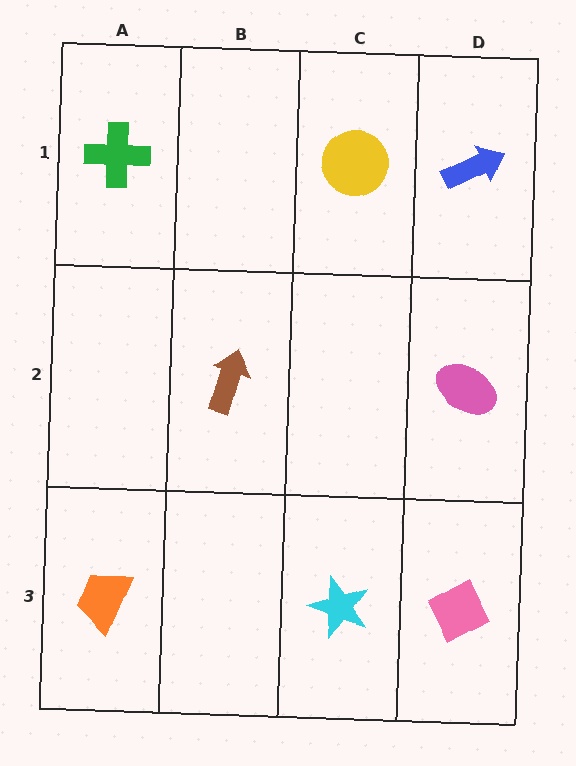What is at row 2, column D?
A pink ellipse.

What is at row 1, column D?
A blue arrow.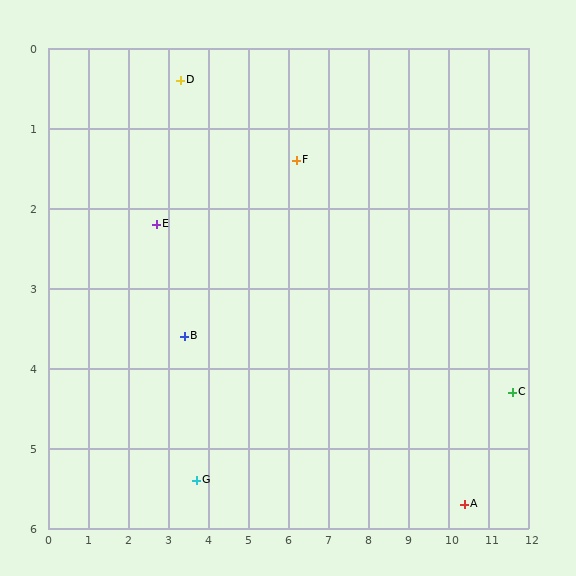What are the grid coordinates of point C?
Point C is at approximately (11.6, 4.3).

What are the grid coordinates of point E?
Point E is at approximately (2.7, 2.2).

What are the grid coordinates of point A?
Point A is at approximately (10.4, 5.7).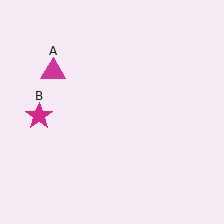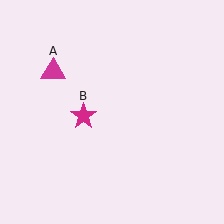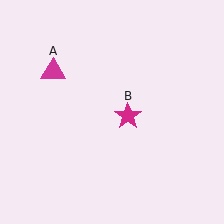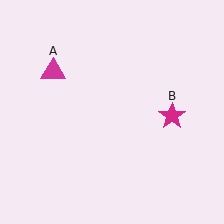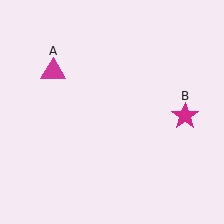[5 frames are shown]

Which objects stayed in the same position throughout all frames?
Magenta triangle (object A) remained stationary.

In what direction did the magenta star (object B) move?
The magenta star (object B) moved right.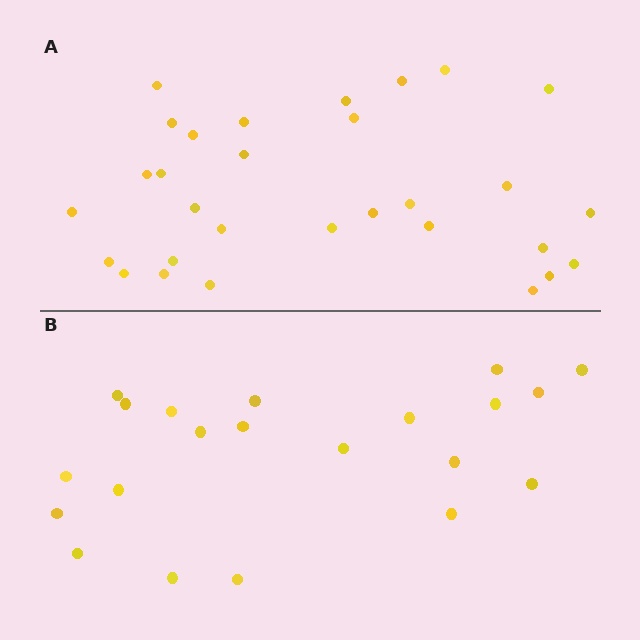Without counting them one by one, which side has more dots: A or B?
Region A (the top region) has more dots.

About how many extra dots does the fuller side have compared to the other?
Region A has roughly 8 or so more dots than region B.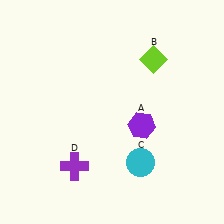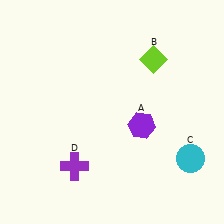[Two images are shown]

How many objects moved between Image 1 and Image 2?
1 object moved between the two images.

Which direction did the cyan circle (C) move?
The cyan circle (C) moved right.